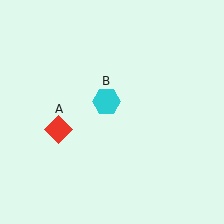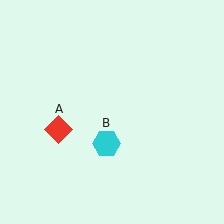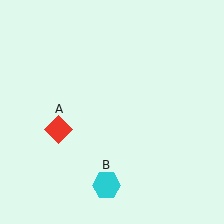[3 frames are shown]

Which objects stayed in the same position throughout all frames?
Red diamond (object A) remained stationary.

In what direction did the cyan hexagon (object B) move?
The cyan hexagon (object B) moved down.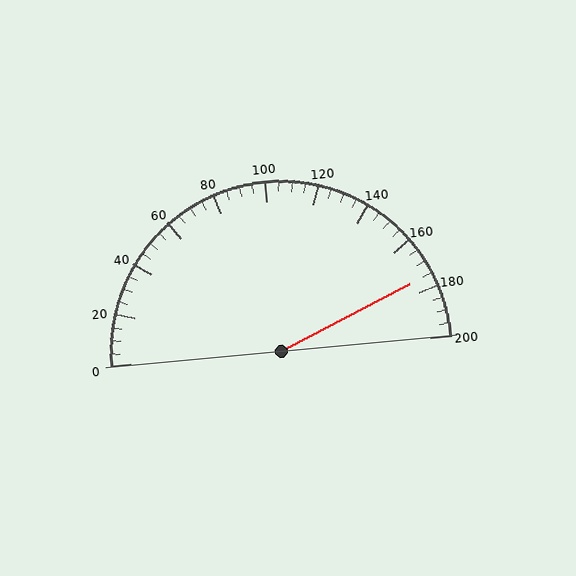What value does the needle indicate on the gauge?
The needle indicates approximately 175.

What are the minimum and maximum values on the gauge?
The gauge ranges from 0 to 200.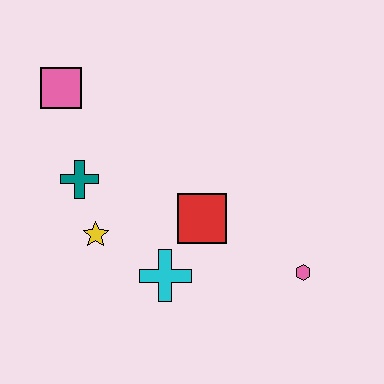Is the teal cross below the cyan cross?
No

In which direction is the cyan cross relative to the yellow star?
The cyan cross is to the right of the yellow star.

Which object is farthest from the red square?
The pink square is farthest from the red square.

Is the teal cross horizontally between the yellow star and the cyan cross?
No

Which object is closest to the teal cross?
The yellow star is closest to the teal cross.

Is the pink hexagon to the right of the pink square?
Yes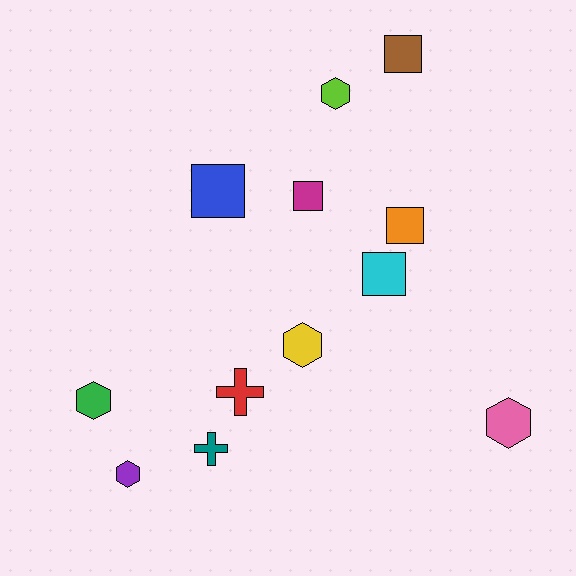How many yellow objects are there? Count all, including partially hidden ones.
There is 1 yellow object.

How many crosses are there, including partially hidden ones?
There are 2 crosses.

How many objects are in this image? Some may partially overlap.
There are 12 objects.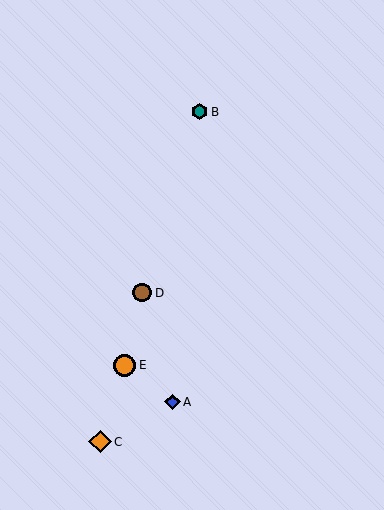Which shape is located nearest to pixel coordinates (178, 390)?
The blue diamond (labeled A) at (172, 402) is nearest to that location.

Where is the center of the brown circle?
The center of the brown circle is at (142, 293).